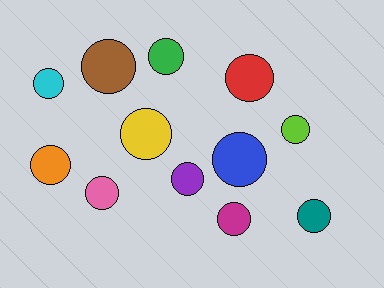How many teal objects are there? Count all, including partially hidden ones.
There is 1 teal object.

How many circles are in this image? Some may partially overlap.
There are 12 circles.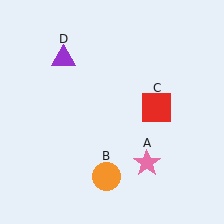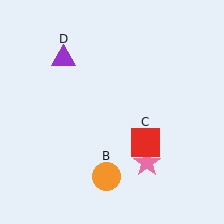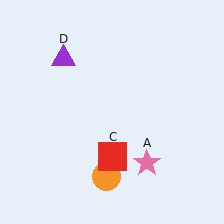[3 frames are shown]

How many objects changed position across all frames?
1 object changed position: red square (object C).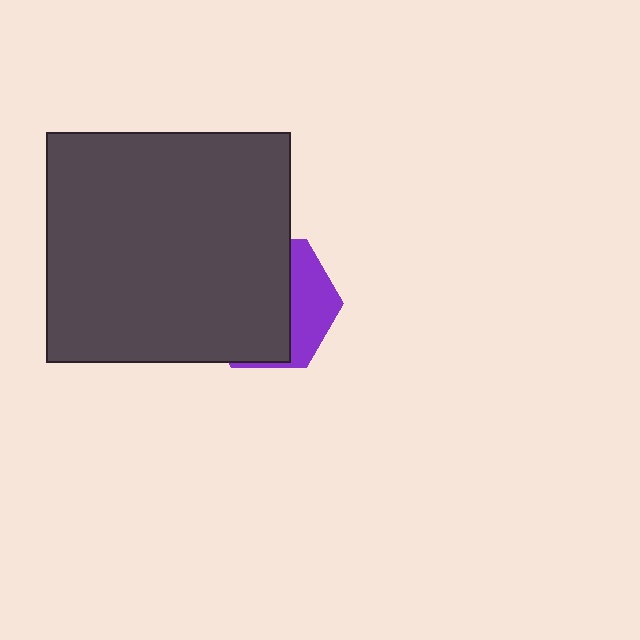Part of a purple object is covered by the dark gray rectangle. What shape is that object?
It is a hexagon.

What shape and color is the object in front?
The object in front is a dark gray rectangle.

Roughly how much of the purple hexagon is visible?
A small part of it is visible (roughly 32%).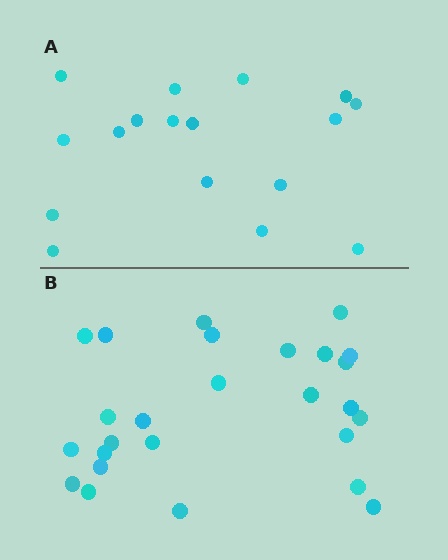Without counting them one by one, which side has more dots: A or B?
Region B (the bottom region) has more dots.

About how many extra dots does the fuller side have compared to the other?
Region B has roughly 8 or so more dots than region A.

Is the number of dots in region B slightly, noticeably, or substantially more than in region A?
Region B has substantially more. The ratio is roughly 1.5 to 1.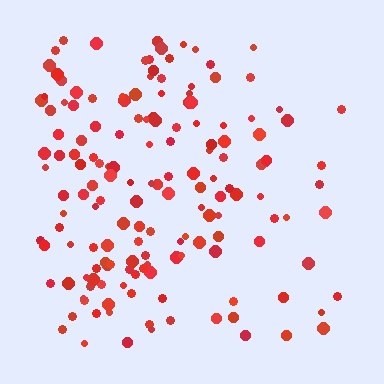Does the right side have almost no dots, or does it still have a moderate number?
Still a moderate number, just noticeably fewer than the left.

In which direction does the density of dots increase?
From right to left, with the left side densest.